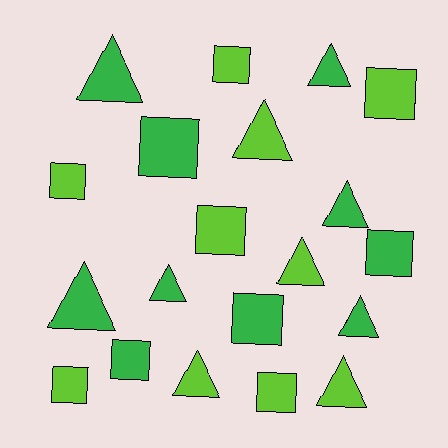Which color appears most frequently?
Lime, with 10 objects.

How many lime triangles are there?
There are 4 lime triangles.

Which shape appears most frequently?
Triangle, with 10 objects.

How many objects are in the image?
There are 20 objects.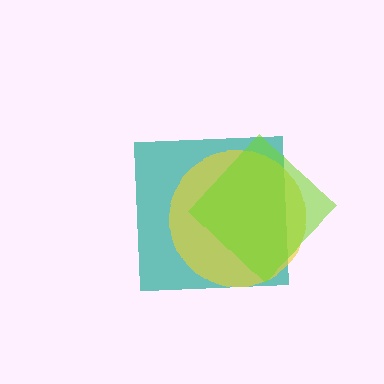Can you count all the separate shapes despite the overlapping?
Yes, there are 3 separate shapes.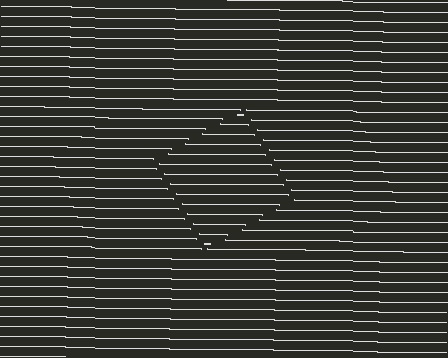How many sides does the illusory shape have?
4 sides — the line-ends trace a square.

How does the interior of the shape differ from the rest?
The interior of the shape contains the same grating, shifted by half a period — the contour is defined by the phase discontinuity where line-ends from the inner and outer gratings abut.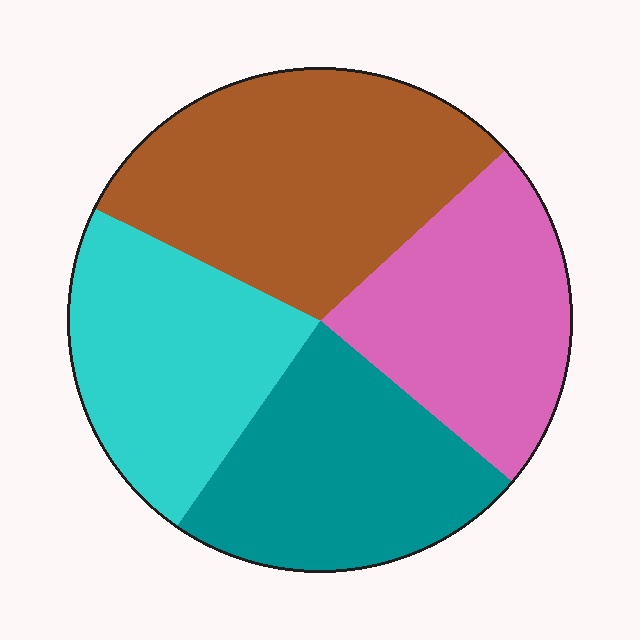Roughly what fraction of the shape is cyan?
Cyan takes up about one quarter (1/4) of the shape.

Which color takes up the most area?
Brown, at roughly 30%.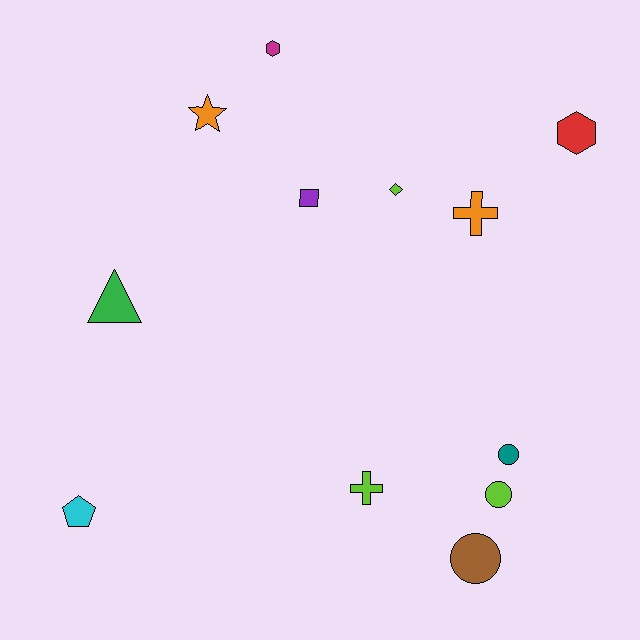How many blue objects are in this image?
There are no blue objects.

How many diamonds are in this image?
There is 1 diamond.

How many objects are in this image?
There are 12 objects.